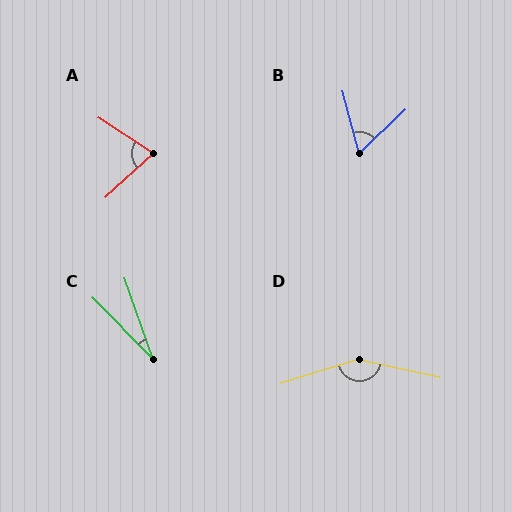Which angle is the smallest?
C, at approximately 25 degrees.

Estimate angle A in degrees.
Approximately 75 degrees.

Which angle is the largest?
D, at approximately 151 degrees.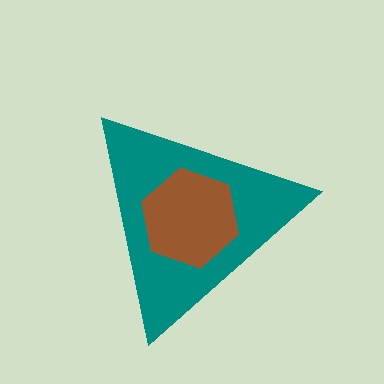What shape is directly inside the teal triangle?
The brown hexagon.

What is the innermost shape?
The brown hexagon.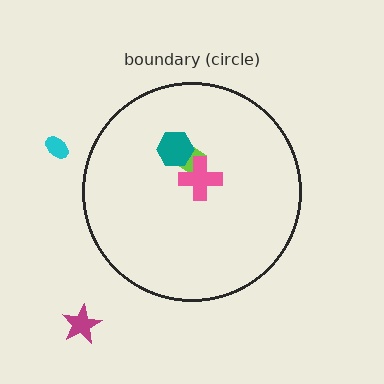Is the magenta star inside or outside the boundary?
Outside.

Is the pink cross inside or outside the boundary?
Inside.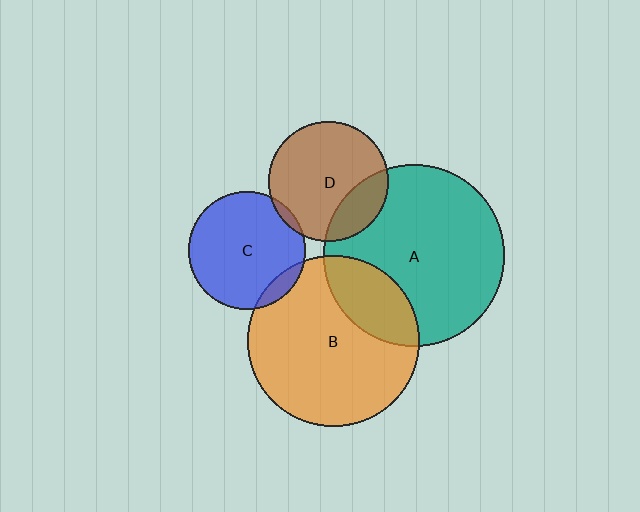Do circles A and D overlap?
Yes.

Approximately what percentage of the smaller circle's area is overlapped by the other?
Approximately 20%.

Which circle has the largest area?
Circle A (teal).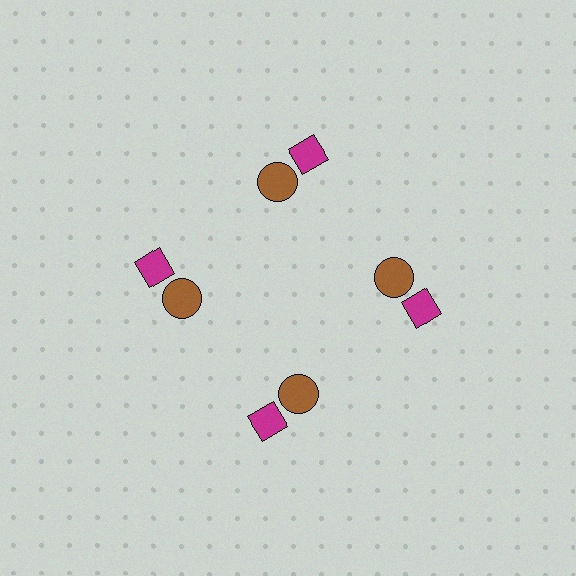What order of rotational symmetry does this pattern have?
This pattern has 4-fold rotational symmetry.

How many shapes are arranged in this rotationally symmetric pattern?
There are 8 shapes, arranged in 4 groups of 2.